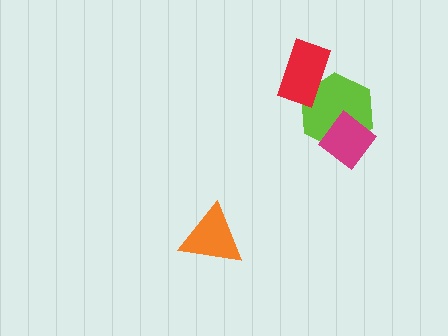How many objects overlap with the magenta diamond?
1 object overlaps with the magenta diamond.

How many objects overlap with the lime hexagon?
2 objects overlap with the lime hexagon.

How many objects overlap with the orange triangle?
0 objects overlap with the orange triangle.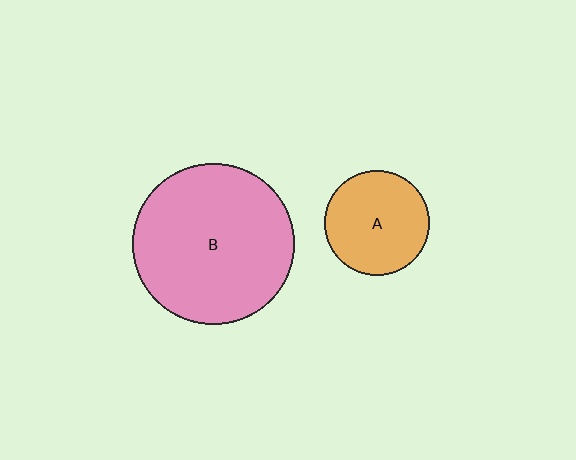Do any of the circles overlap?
No, none of the circles overlap.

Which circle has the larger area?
Circle B (pink).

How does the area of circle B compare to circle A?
Approximately 2.3 times.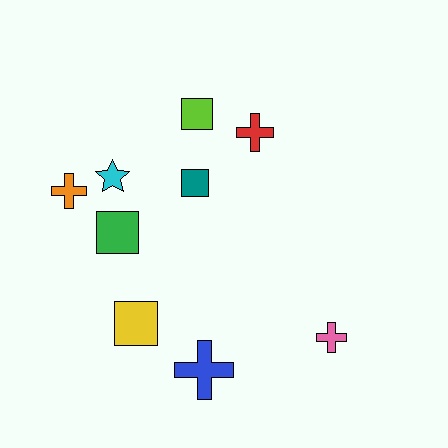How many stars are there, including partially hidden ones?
There is 1 star.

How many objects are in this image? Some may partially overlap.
There are 9 objects.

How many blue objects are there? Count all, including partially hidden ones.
There is 1 blue object.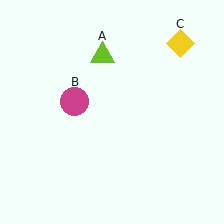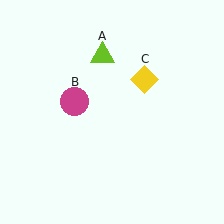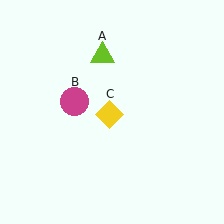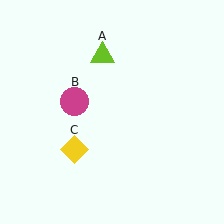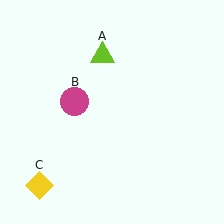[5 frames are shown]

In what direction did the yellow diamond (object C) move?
The yellow diamond (object C) moved down and to the left.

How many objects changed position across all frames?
1 object changed position: yellow diamond (object C).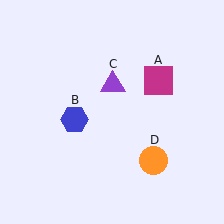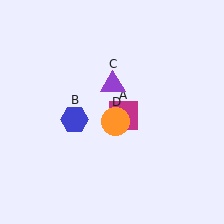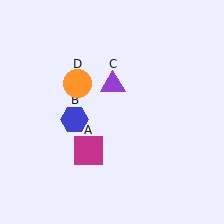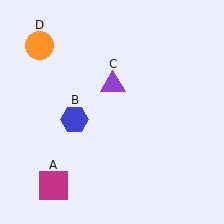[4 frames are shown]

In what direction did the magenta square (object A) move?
The magenta square (object A) moved down and to the left.